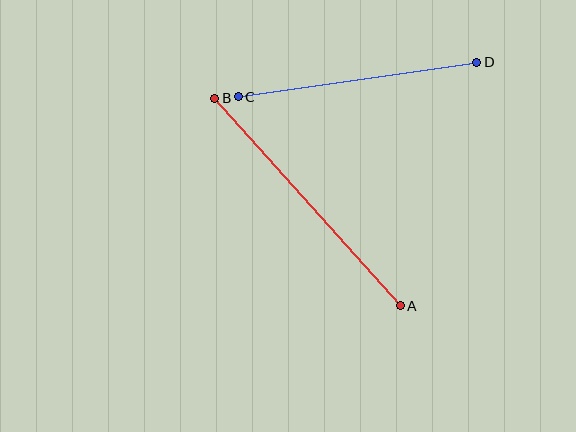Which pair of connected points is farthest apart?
Points A and B are farthest apart.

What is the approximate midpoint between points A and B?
The midpoint is at approximately (308, 202) pixels.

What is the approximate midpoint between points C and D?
The midpoint is at approximately (358, 80) pixels.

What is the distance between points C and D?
The distance is approximately 241 pixels.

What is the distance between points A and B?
The distance is approximately 278 pixels.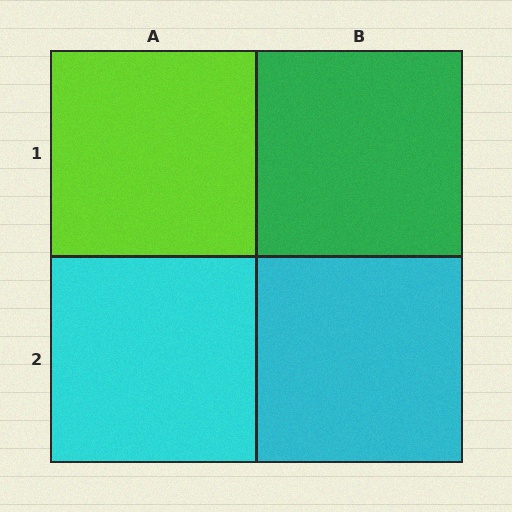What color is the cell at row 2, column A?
Cyan.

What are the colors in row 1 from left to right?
Lime, green.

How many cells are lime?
1 cell is lime.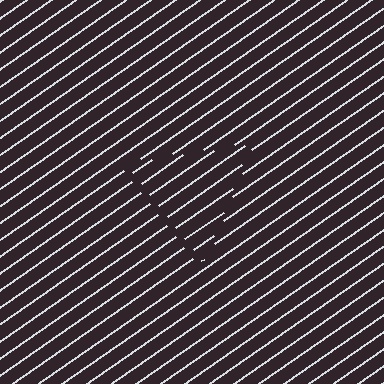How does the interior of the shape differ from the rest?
The interior of the shape contains the same grating, shifted by half a period — the contour is defined by the phase discontinuity where line-ends from the inner and outer gratings abut.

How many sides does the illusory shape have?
3 sides — the line-ends trace a triangle.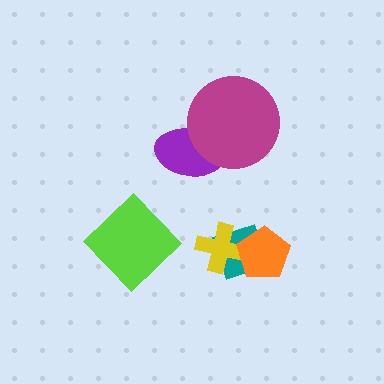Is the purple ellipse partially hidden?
Yes, it is partially covered by another shape.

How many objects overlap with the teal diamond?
2 objects overlap with the teal diamond.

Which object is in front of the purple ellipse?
The magenta circle is in front of the purple ellipse.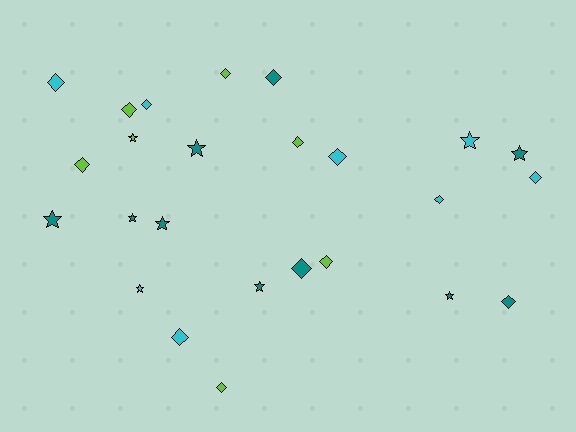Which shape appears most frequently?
Diamond, with 15 objects.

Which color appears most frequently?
Teal, with 10 objects.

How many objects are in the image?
There are 25 objects.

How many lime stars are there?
There is 1 lime star.